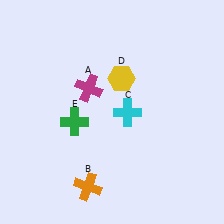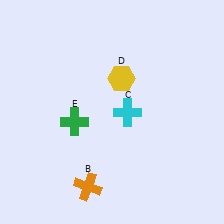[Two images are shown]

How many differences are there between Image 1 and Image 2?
There is 1 difference between the two images.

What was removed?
The magenta cross (A) was removed in Image 2.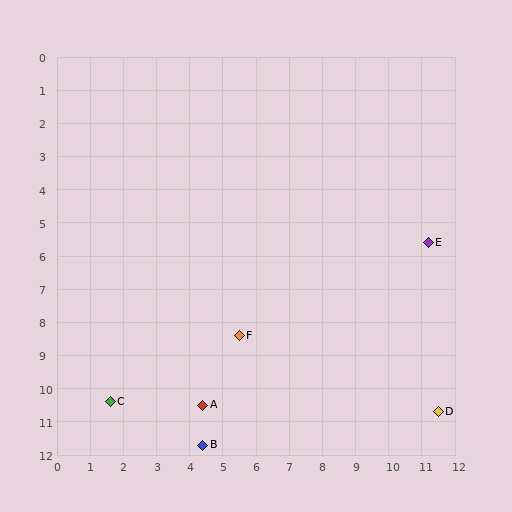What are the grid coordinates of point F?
Point F is at approximately (5.5, 8.4).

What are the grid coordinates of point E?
Point E is at approximately (11.2, 5.6).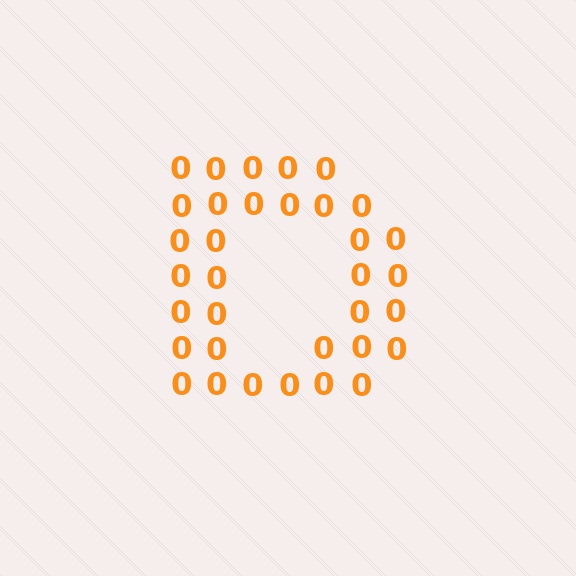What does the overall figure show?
The overall figure shows the letter D.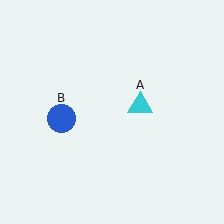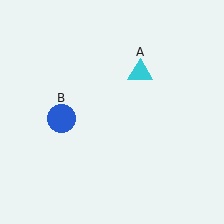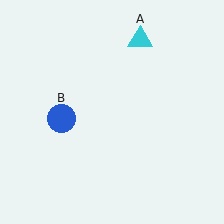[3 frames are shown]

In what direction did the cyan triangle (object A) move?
The cyan triangle (object A) moved up.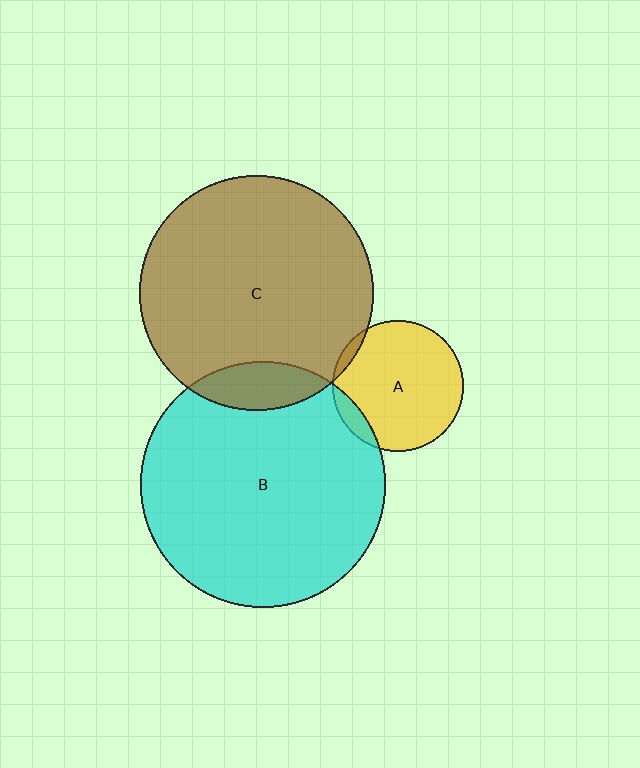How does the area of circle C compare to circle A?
Approximately 3.2 times.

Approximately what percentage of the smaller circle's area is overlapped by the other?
Approximately 10%.